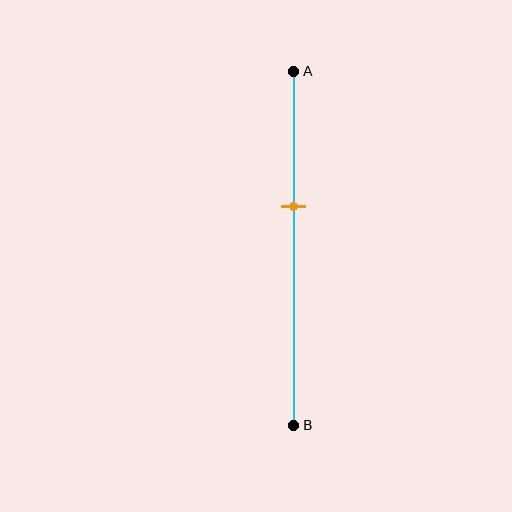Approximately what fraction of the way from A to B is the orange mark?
The orange mark is approximately 40% of the way from A to B.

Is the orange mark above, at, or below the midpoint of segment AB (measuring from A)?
The orange mark is above the midpoint of segment AB.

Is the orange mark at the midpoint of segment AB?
No, the mark is at about 40% from A, not at the 50% midpoint.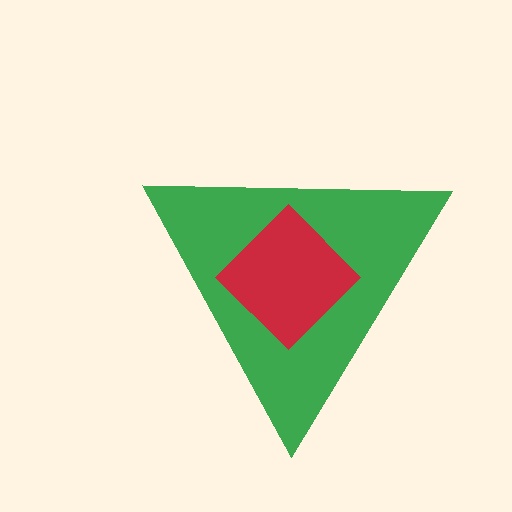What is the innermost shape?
The red diamond.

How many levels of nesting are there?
2.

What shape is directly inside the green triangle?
The red diamond.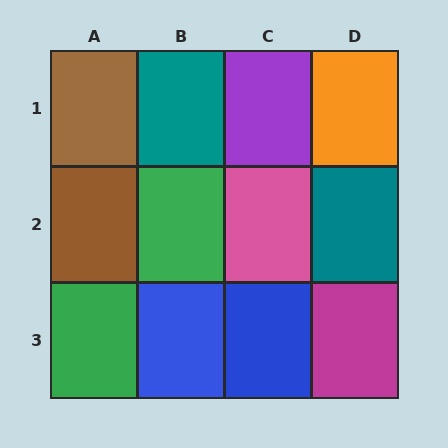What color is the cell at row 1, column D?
Orange.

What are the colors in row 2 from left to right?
Brown, green, pink, teal.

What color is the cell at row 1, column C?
Purple.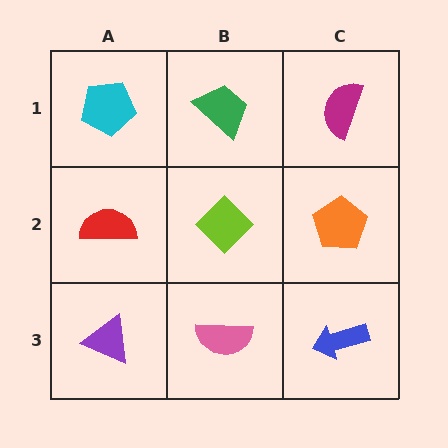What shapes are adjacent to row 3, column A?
A red semicircle (row 2, column A), a pink semicircle (row 3, column B).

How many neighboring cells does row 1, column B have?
3.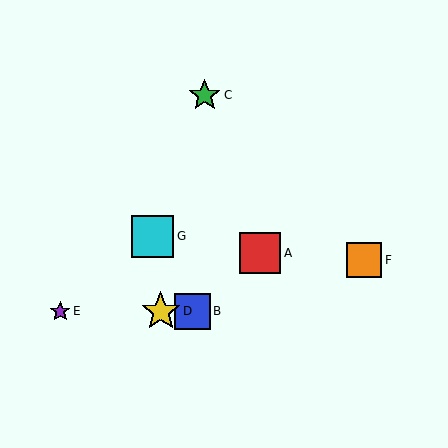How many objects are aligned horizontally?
3 objects (B, D, E) are aligned horizontally.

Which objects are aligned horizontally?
Objects B, D, E are aligned horizontally.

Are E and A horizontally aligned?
No, E is at y≈311 and A is at y≈253.